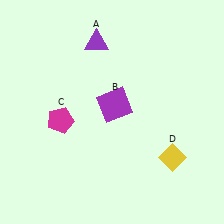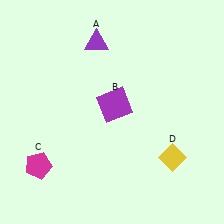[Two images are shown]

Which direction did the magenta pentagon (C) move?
The magenta pentagon (C) moved down.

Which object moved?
The magenta pentagon (C) moved down.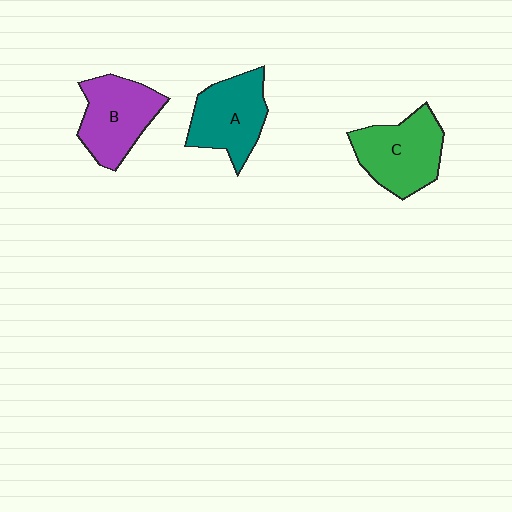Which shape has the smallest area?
Shape A (teal).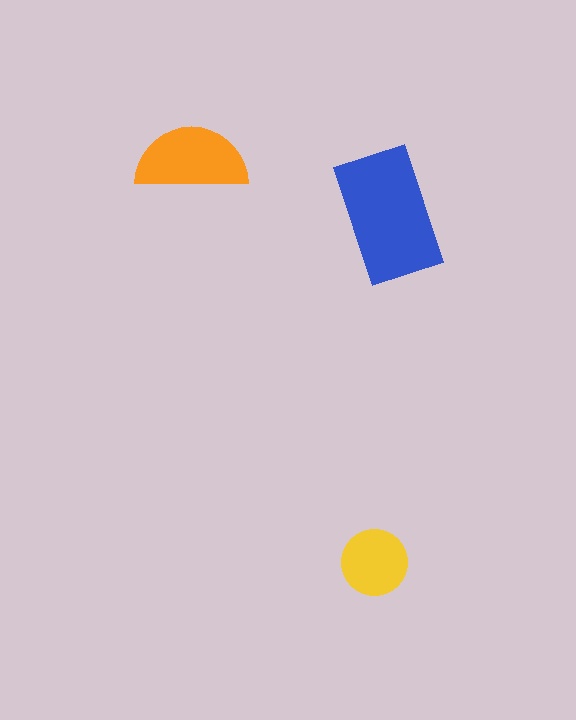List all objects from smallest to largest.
The yellow circle, the orange semicircle, the blue rectangle.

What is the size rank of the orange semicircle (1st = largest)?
2nd.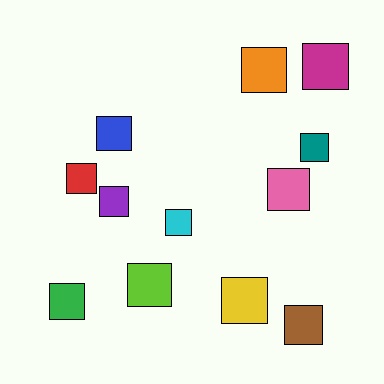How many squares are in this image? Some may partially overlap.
There are 12 squares.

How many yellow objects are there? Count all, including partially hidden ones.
There is 1 yellow object.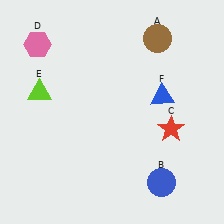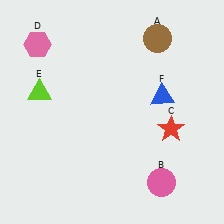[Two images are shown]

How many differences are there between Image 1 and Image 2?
There is 1 difference between the two images.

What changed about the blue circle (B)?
In Image 1, B is blue. In Image 2, it changed to pink.